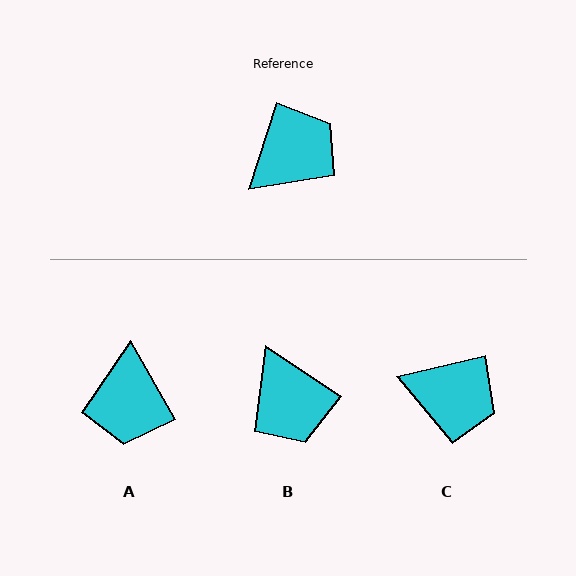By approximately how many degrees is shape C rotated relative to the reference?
Approximately 60 degrees clockwise.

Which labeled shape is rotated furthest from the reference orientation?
A, about 133 degrees away.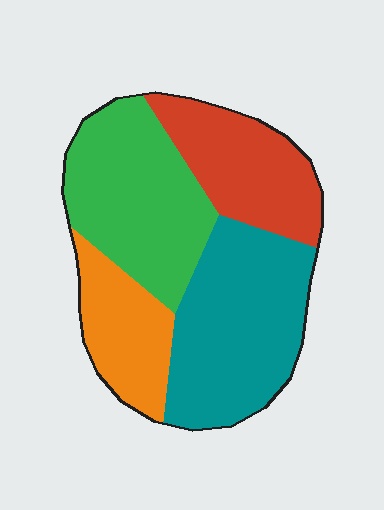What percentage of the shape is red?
Red takes up about one fifth (1/5) of the shape.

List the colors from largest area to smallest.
From largest to smallest: teal, green, red, orange.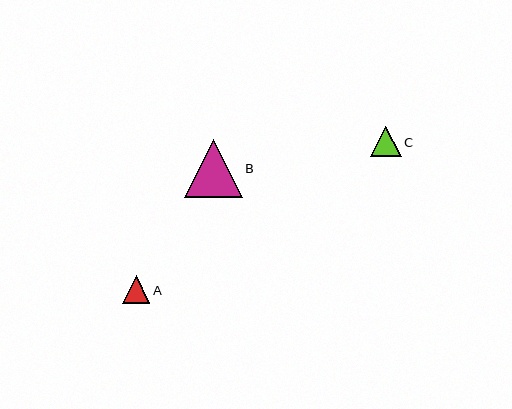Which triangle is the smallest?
Triangle A is the smallest with a size of approximately 28 pixels.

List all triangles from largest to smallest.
From largest to smallest: B, C, A.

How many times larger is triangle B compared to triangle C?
Triangle B is approximately 1.9 times the size of triangle C.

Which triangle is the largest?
Triangle B is the largest with a size of approximately 58 pixels.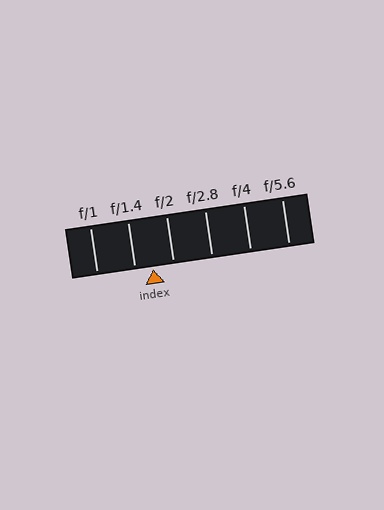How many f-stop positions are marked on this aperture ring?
There are 6 f-stop positions marked.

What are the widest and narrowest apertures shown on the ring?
The widest aperture shown is f/1 and the narrowest is f/5.6.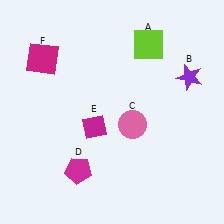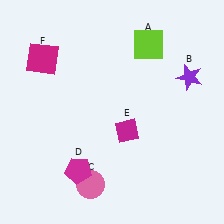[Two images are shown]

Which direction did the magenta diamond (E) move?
The magenta diamond (E) moved right.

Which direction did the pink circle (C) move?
The pink circle (C) moved down.